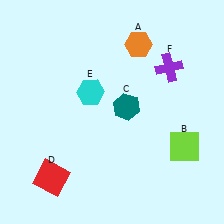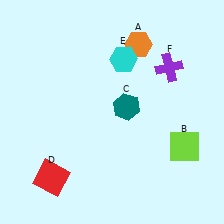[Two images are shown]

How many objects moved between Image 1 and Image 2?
1 object moved between the two images.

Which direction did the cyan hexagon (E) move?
The cyan hexagon (E) moved right.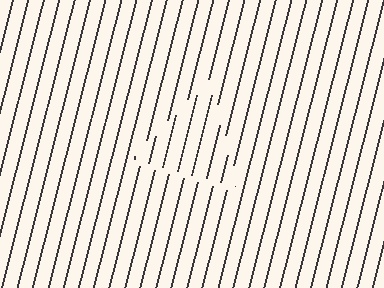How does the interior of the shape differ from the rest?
The interior of the shape contains the same grating, shifted by half a period — the contour is defined by the phase discontinuity where line-ends from the inner and outer gratings abut.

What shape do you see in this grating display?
An illusory triangle. The interior of the shape contains the same grating, shifted by half a period — the contour is defined by the phase discontinuity where line-ends from the inner and outer gratings abut.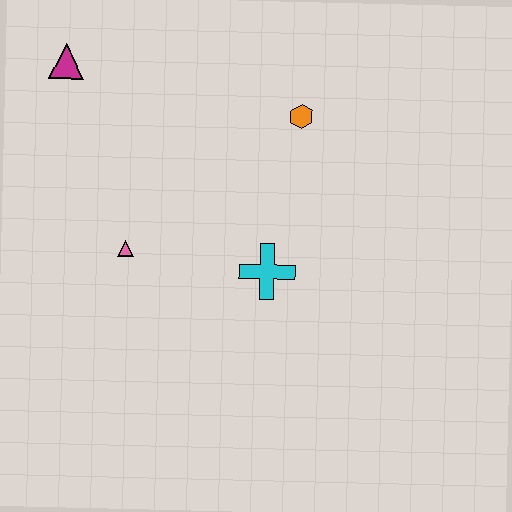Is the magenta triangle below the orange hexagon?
No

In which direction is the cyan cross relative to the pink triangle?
The cyan cross is to the right of the pink triangle.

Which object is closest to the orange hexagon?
The cyan cross is closest to the orange hexagon.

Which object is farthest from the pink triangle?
The orange hexagon is farthest from the pink triangle.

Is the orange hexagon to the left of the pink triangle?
No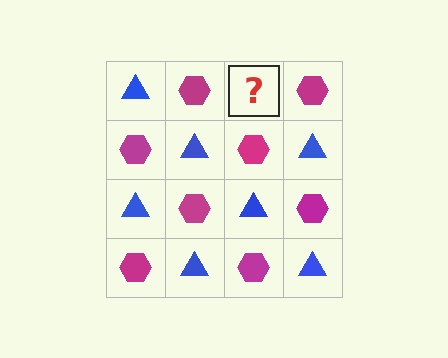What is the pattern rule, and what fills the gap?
The rule is that it alternates blue triangle and magenta hexagon in a checkerboard pattern. The gap should be filled with a blue triangle.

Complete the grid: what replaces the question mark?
The question mark should be replaced with a blue triangle.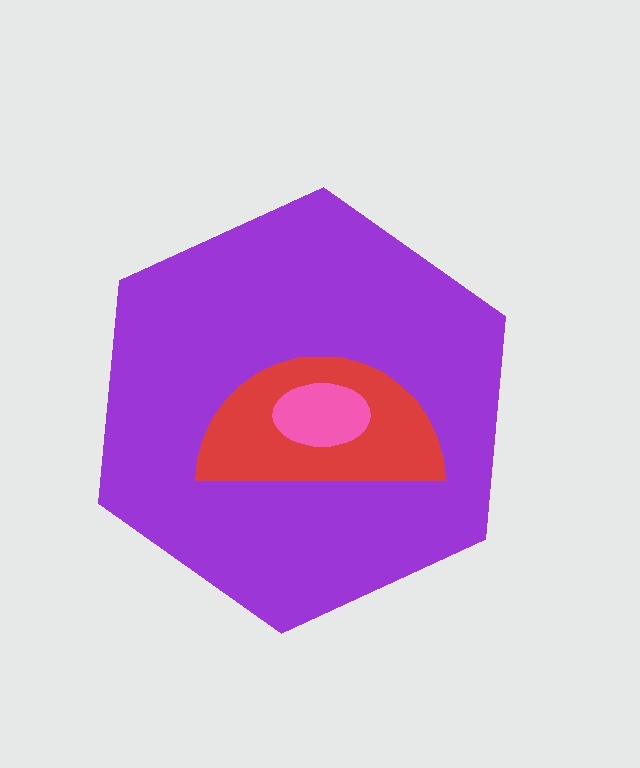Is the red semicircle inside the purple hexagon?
Yes.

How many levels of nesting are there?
3.